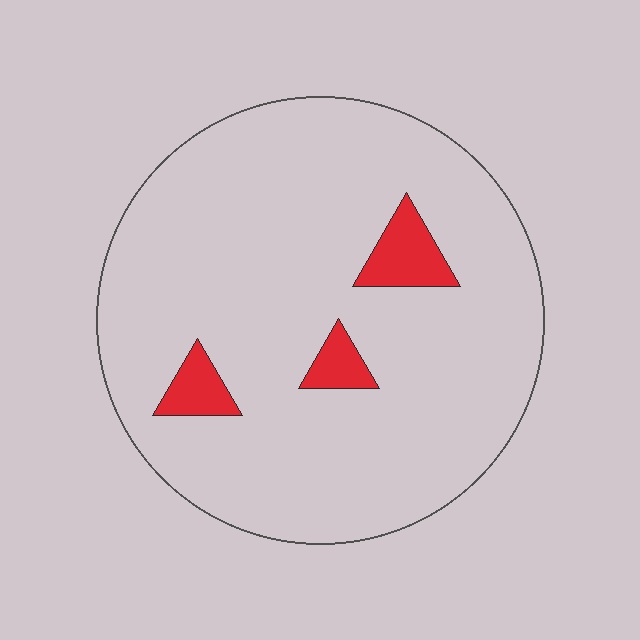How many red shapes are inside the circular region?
3.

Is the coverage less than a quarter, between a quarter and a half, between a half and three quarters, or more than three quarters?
Less than a quarter.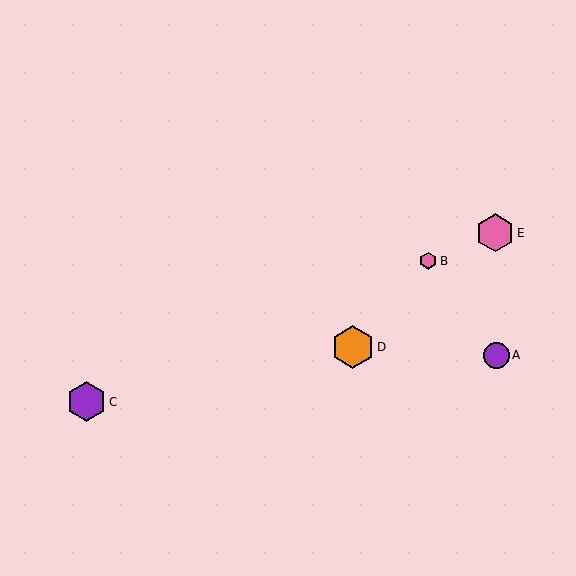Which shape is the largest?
The orange hexagon (labeled D) is the largest.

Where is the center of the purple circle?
The center of the purple circle is at (496, 355).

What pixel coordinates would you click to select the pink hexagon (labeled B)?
Click at (428, 261) to select the pink hexagon B.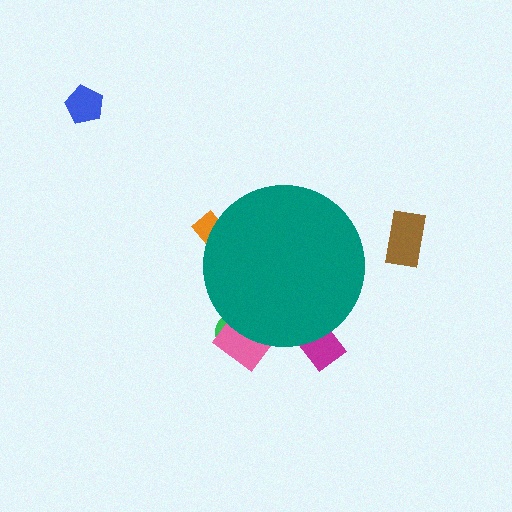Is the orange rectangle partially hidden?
Yes, the orange rectangle is partially hidden behind the teal circle.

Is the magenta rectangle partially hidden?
Yes, the magenta rectangle is partially hidden behind the teal circle.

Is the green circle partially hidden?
Yes, the green circle is partially hidden behind the teal circle.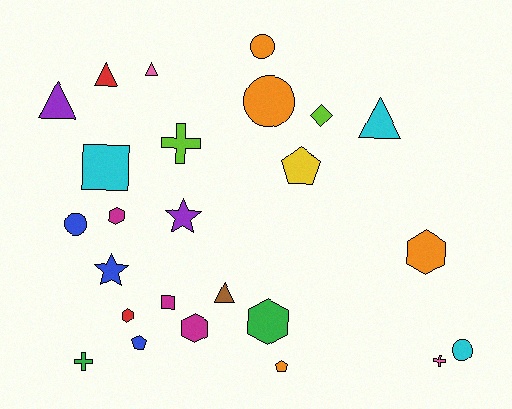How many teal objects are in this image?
There are no teal objects.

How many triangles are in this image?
There are 5 triangles.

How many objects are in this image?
There are 25 objects.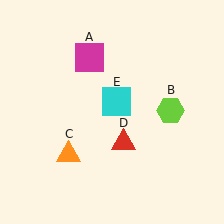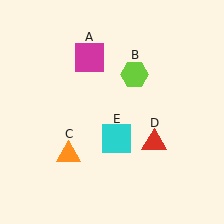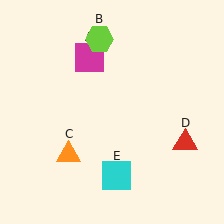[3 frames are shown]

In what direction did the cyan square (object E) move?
The cyan square (object E) moved down.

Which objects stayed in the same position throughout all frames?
Magenta square (object A) and orange triangle (object C) remained stationary.